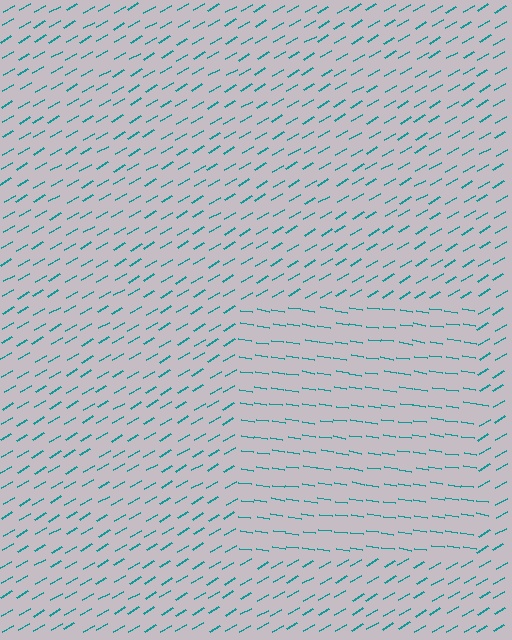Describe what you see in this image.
The image is filled with small teal line segments. A rectangle region in the image has lines oriented differently from the surrounding lines, creating a visible texture boundary.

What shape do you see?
I see a rectangle.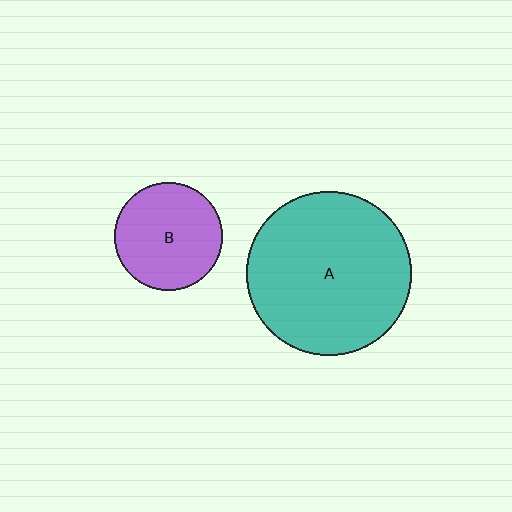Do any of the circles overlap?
No, none of the circles overlap.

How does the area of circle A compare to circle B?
Approximately 2.3 times.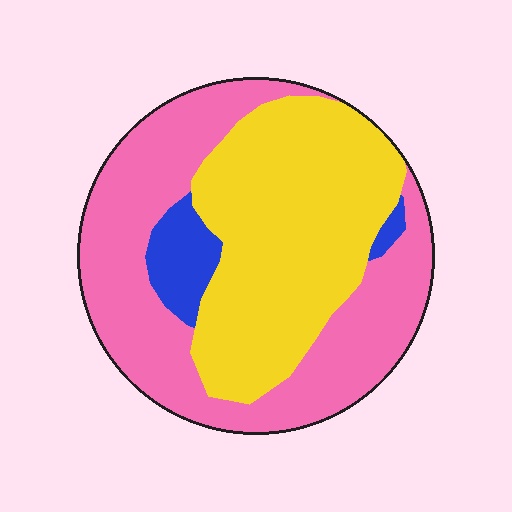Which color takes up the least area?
Blue, at roughly 5%.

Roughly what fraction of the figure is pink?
Pink takes up about one half (1/2) of the figure.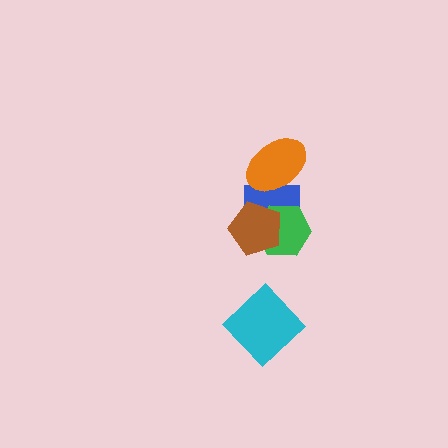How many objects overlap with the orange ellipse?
1 object overlaps with the orange ellipse.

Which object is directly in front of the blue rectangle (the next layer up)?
The green hexagon is directly in front of the blue rectangle.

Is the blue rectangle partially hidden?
Yes, it is partially covered by another shape.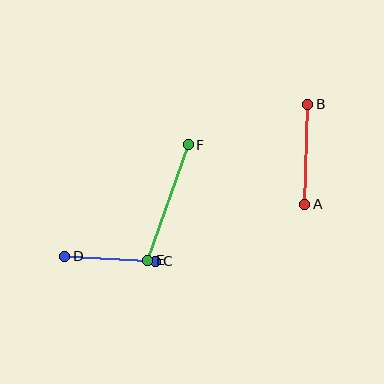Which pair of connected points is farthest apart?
Points E and F are farthest apart.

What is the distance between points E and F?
The distance is approximately 123 pixels.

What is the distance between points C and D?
The distance is approximately 91 pixels.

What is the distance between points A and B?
The distance is approximately 100 pixels.